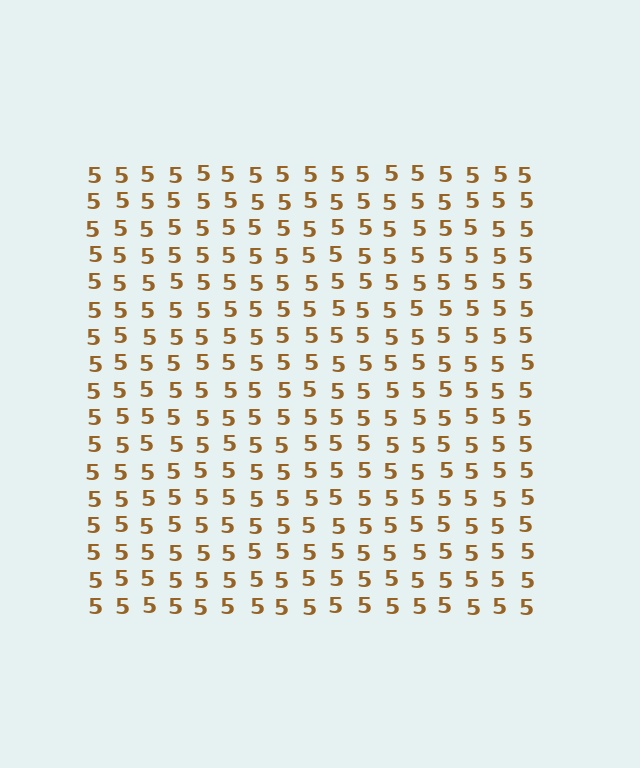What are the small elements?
The small elements are digit 5's.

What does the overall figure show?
The overall figure shows a square.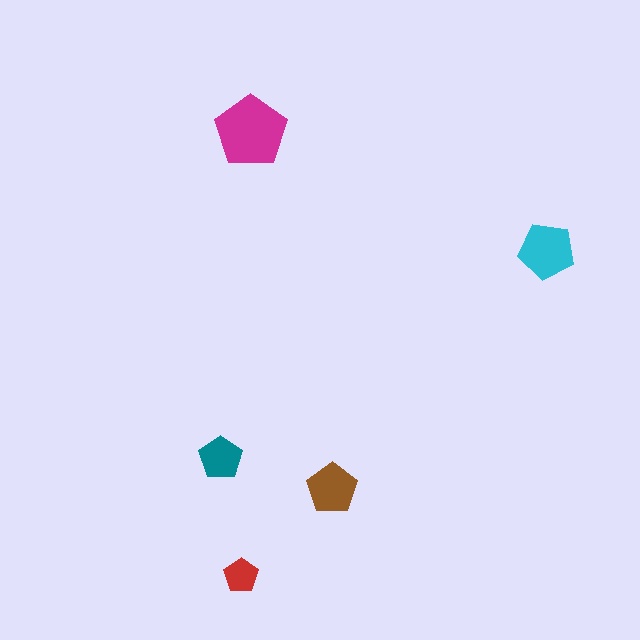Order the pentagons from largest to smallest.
the magenta one, the cyan one, the brown one, the teal one, the red one.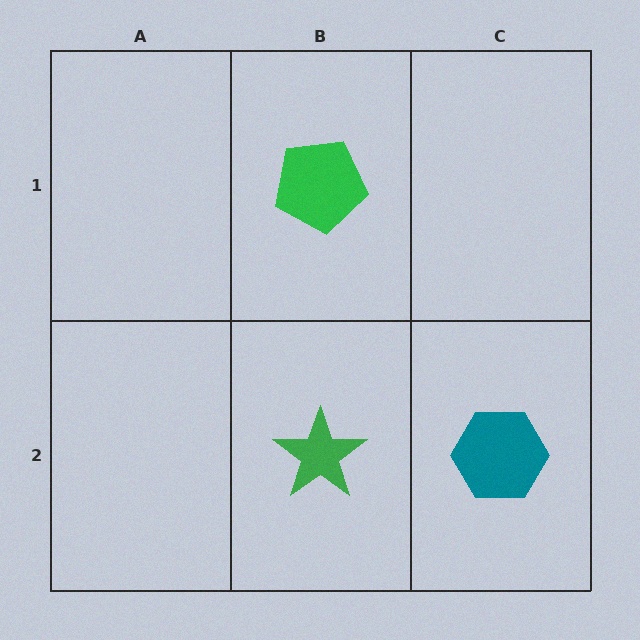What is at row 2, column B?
A green star.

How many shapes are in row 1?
1 shape.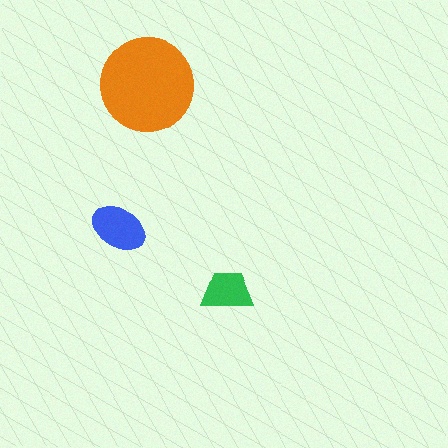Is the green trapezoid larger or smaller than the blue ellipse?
Smaller.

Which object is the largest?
The orange circle.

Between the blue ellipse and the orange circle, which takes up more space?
The orange circle.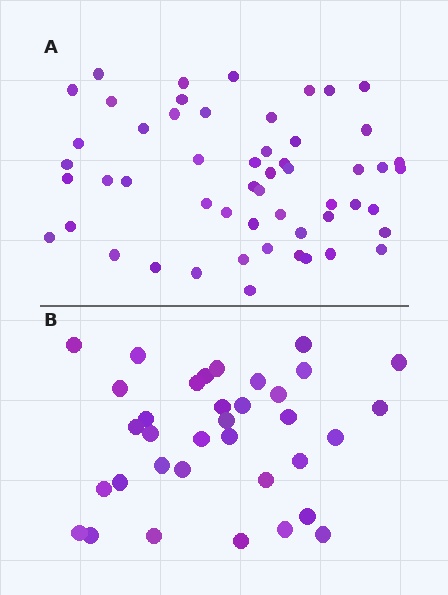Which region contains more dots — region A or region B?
Region A (the top region) has more dots.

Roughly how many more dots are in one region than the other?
Region A has approximately 20 more dots than region B.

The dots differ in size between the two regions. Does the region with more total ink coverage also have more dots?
No. Region B has more total ink coverage because its dots are larger, but region A actually contains more individual dots. Total area can be misleading — the number of items is what matters here.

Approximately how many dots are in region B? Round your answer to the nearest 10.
About 40 dots. (The exact count is 35, which rounds to 40.)